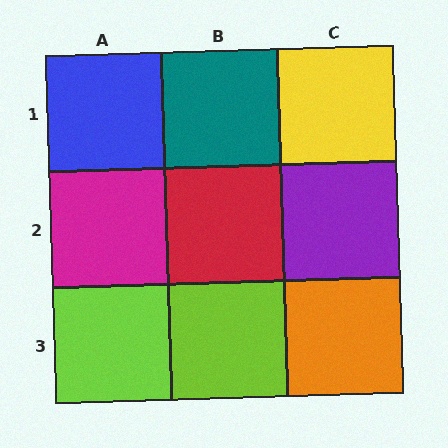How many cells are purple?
1 cell is purple.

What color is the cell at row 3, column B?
Lime.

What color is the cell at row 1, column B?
Teal.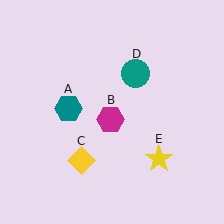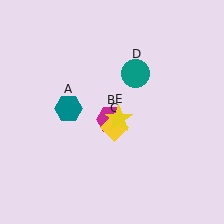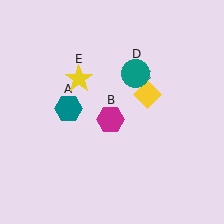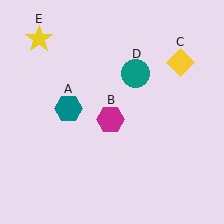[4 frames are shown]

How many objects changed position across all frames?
2 objects changed position: yellow diamond (object C), yellow star (object E).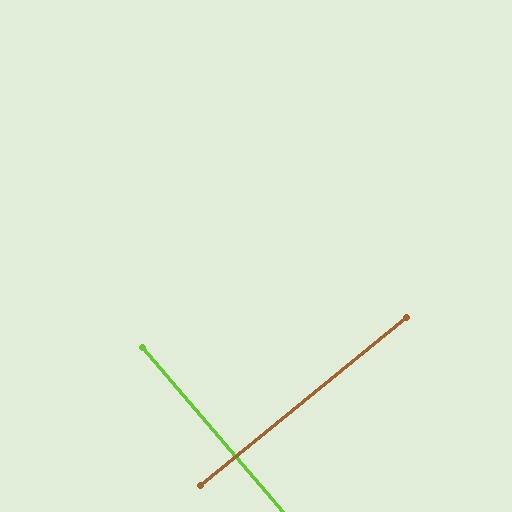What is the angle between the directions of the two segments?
Approximately 89 degrees.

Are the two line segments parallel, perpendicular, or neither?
Perpendicular — they meet at approximately 89°.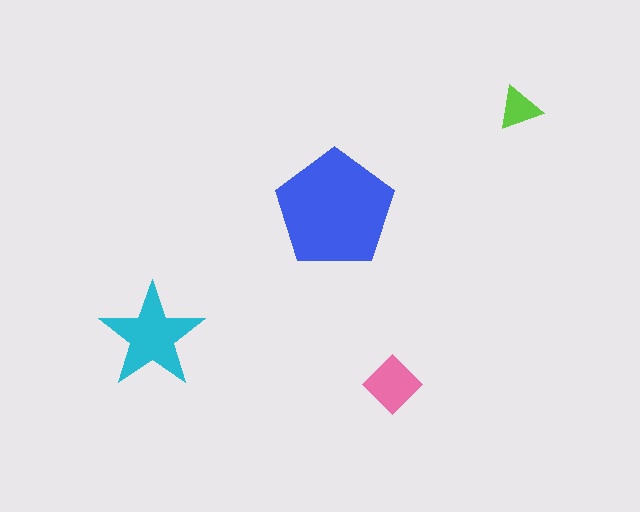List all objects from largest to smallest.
The blue pentagon, the cyan star, the pink diamond, the lime triangle.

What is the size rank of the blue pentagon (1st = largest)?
1st.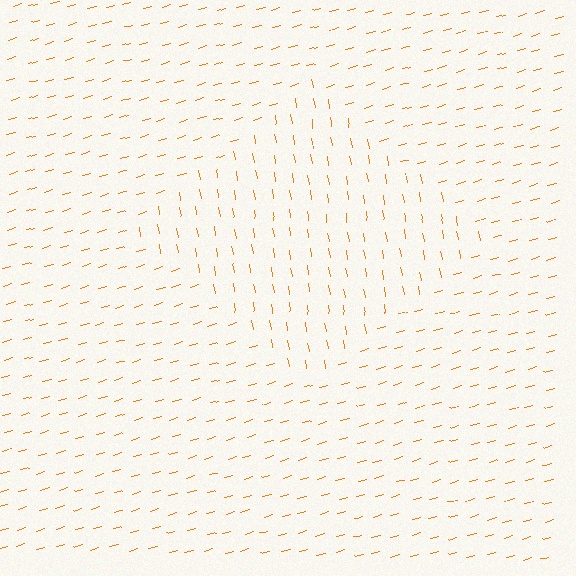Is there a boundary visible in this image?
Yes, there is a texture boundary formed by a change in line orientation.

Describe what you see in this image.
The image is filled with small orange line segments. A diamond region in the image has lines oriented differently from the surrounding lines, creating a visible texture boundary.